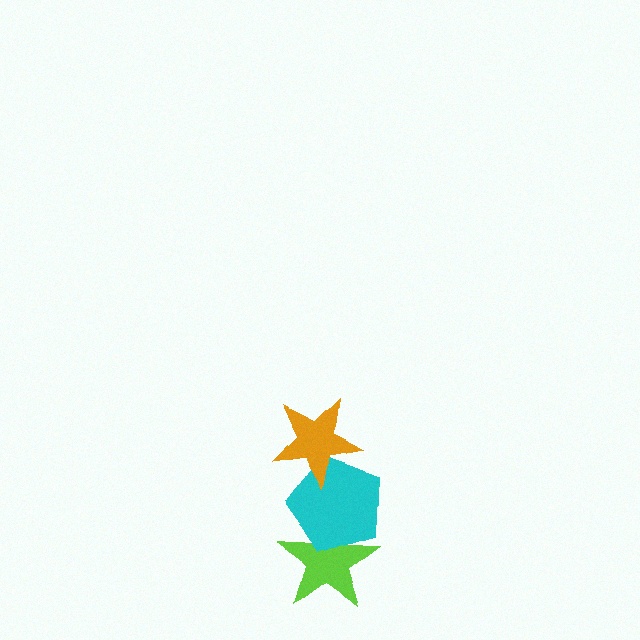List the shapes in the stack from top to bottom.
From top to bottom: the orange star, the cyan pentagon, the lime star.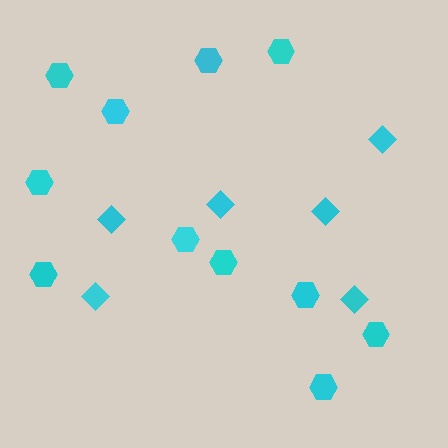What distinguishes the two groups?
There are 2 groups: one group of hexagons (11) and one group of diamonds (6).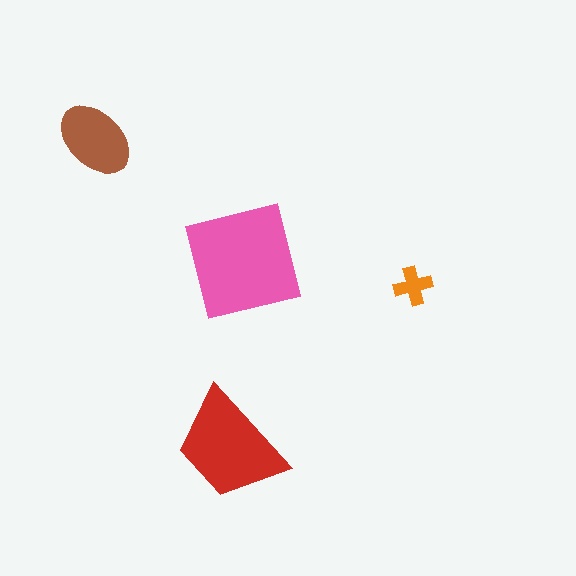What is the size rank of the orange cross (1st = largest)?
4th.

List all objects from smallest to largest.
The orange cross, the brown ellipse, the red trapezoid, the pink square.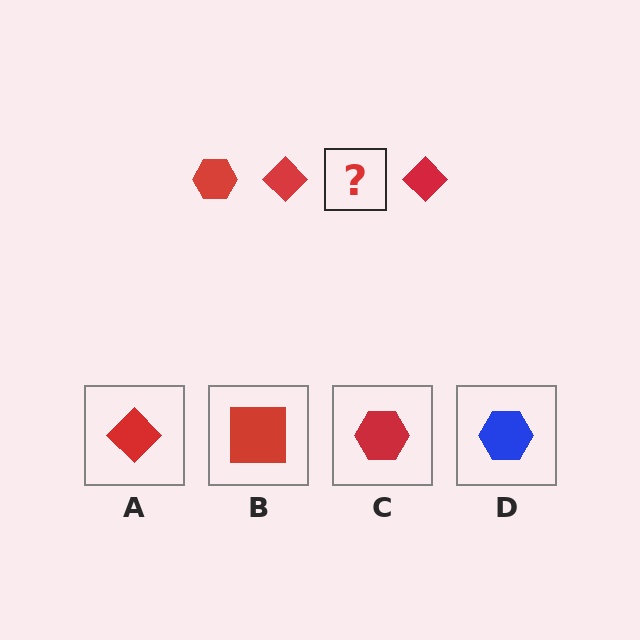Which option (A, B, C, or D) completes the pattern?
C.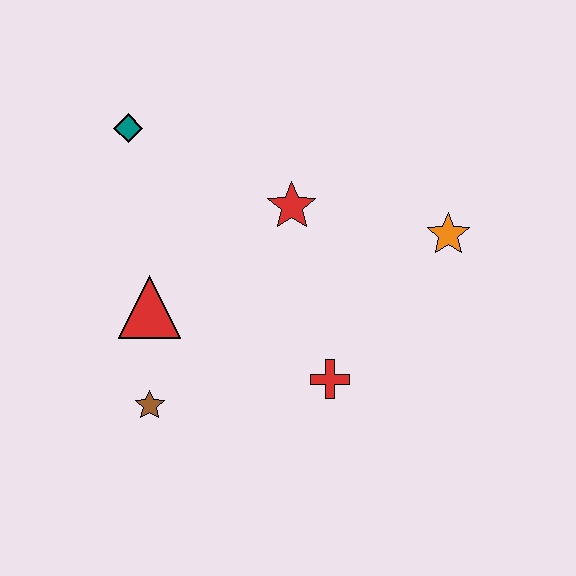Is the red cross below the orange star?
Yes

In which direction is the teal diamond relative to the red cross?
The teal diamond is above the red cross.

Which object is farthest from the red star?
The brown star is farthest from the red star.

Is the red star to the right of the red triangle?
Yes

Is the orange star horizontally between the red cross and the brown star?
No